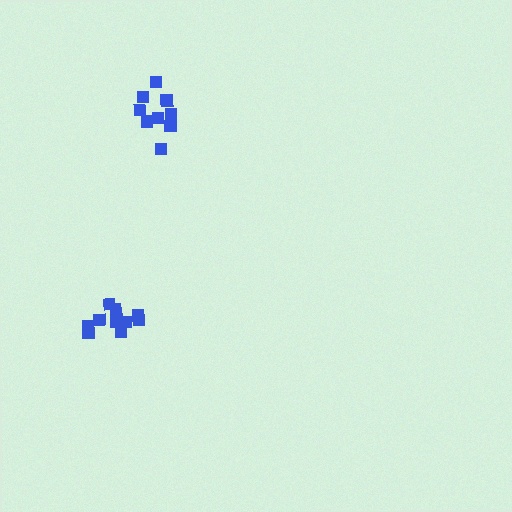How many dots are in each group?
Group 1: 9 dots, Group 2: 11 dots (20 total).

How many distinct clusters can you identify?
There are 2 distinct clusters.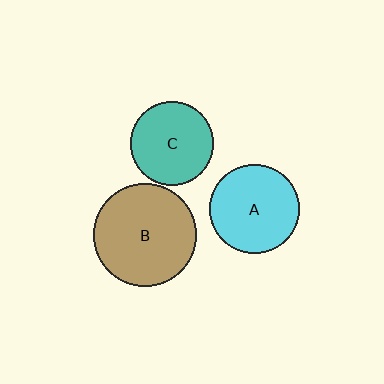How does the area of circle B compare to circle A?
Approximately 1.3 times.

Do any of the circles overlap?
No, none of the circles overlap.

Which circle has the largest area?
Circle B (brown).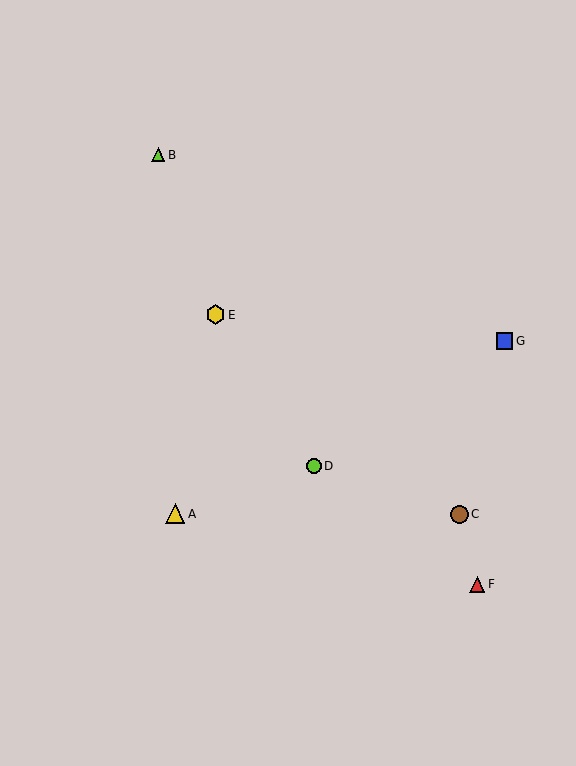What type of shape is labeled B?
Shape B is a lime triangle.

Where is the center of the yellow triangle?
The center of the yellow triangle is at (175, 514).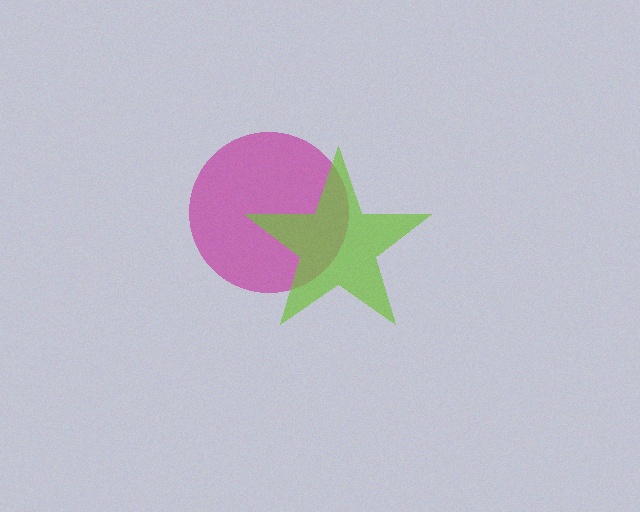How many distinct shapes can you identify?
There are 2 distinct shapes: a magenta circle, a lime star.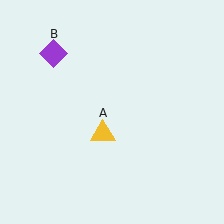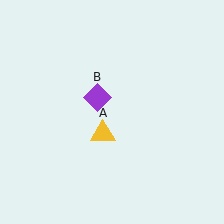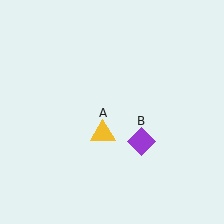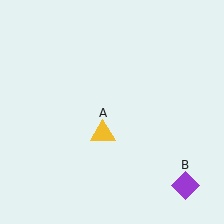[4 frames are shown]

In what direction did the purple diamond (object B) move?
The purple diamond (object B) moved down and to the right.